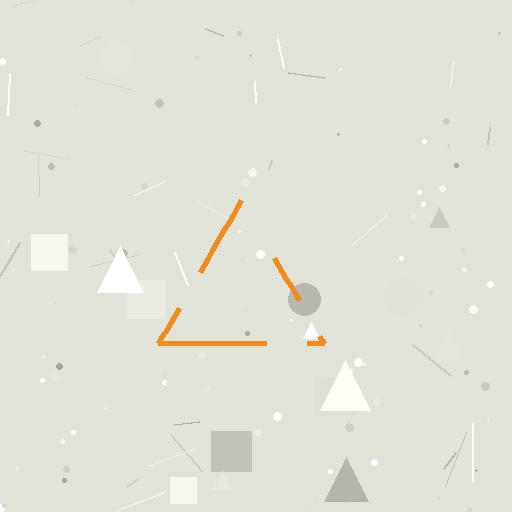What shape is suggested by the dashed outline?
The dashed outline suggests a triangle.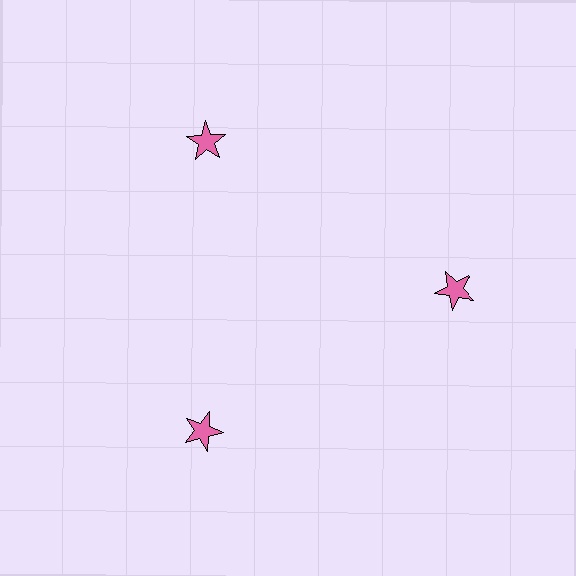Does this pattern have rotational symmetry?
Yes, this pattern has 3-fold rotational symmetry. It looks the same after rotating 120 degrees around the center.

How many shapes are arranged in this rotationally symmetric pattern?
There are 3 shapes, arranged in 3 groups of 1.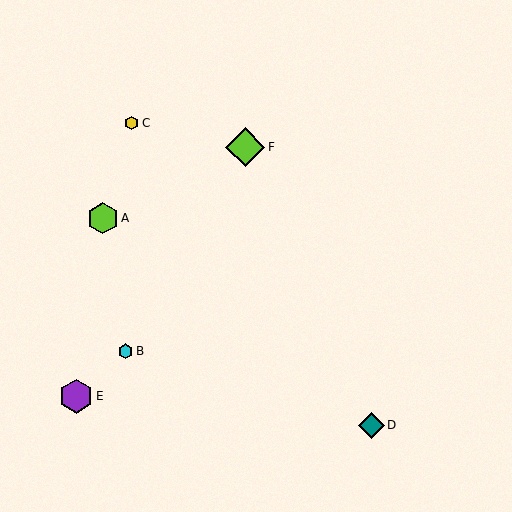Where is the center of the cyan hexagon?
The center of the cyan hexagon is at (126, 351).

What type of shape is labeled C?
Shape C is a yellow hexagon.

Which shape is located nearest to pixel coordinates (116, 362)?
The cyan hexagon (labeled B) at (126, 351) is nearest to that location.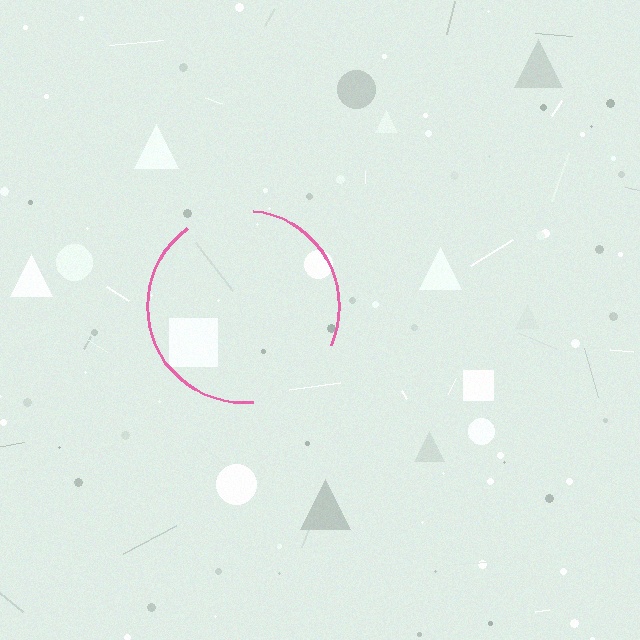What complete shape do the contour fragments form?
The contour fragments form a circle.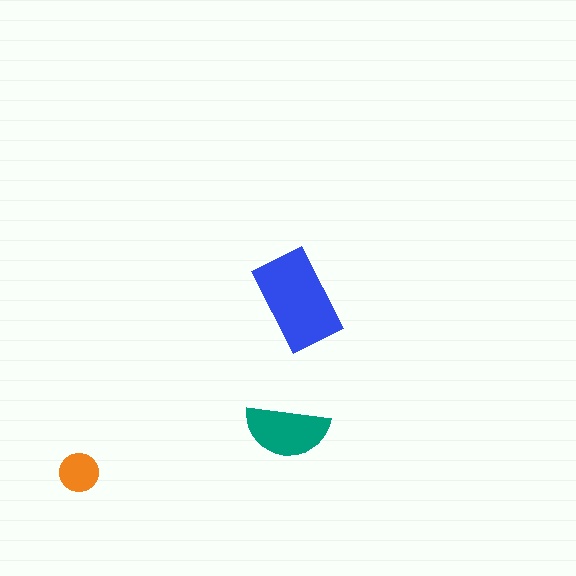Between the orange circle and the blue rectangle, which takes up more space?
The blue rectangle.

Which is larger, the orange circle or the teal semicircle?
The teal semicircle.